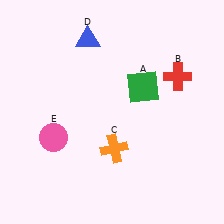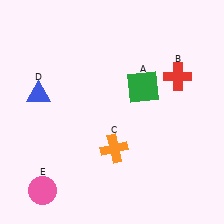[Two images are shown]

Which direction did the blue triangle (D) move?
The blue triangle (D) moved down.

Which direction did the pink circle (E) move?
The pink circle (E) moved down.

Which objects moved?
The objects that moved are: the blue triangle (D), the pink circle (E).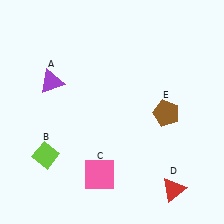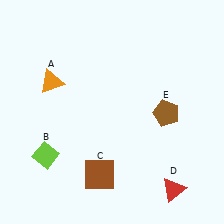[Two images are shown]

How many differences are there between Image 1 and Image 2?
There are 2 differences between the two images.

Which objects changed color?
A changed from purple to orange. C changed from pink to brown.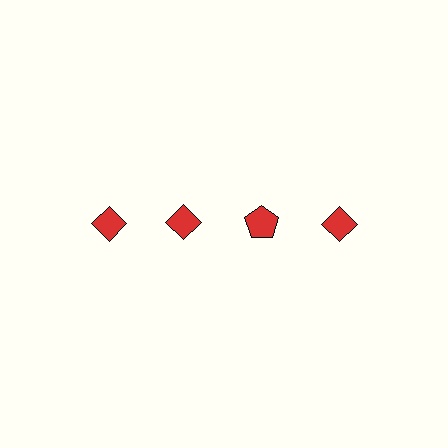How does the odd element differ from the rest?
It has a different shape: pentagon instead of diamond.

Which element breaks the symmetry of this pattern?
The red pentagon in the top row, center column breaks the symmetry. All other shapes are red diamonds.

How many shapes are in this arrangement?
There are 4 shapes arranged in a grid pattern.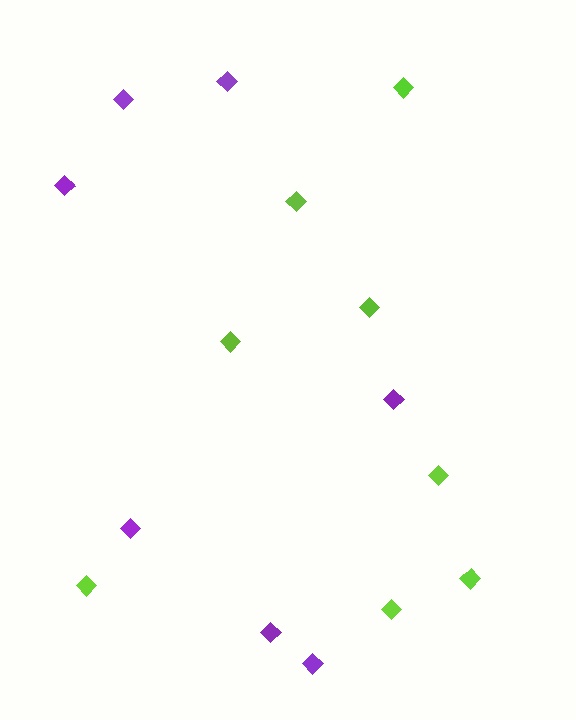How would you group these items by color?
There are 2 groups: one group of lime diamonds (8) and one group of purple diamonds (7).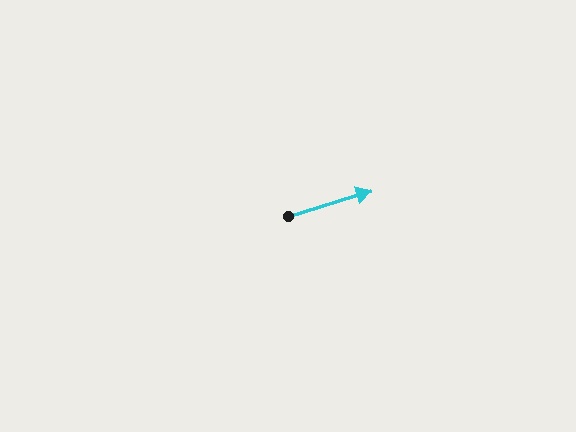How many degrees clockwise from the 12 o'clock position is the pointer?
Approximately 73 degrees.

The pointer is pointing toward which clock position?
Roughly 2 o'clock.